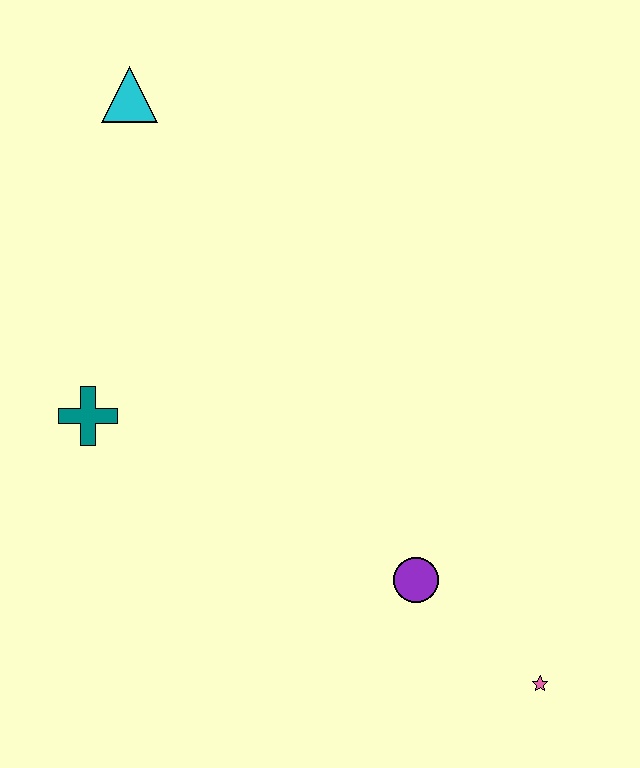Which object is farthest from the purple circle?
The cyan triangle is farthest from the purple circle.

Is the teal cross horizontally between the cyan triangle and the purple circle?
No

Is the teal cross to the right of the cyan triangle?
No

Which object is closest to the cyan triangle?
The teal cross is closest to the cyan triangle.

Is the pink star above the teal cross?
No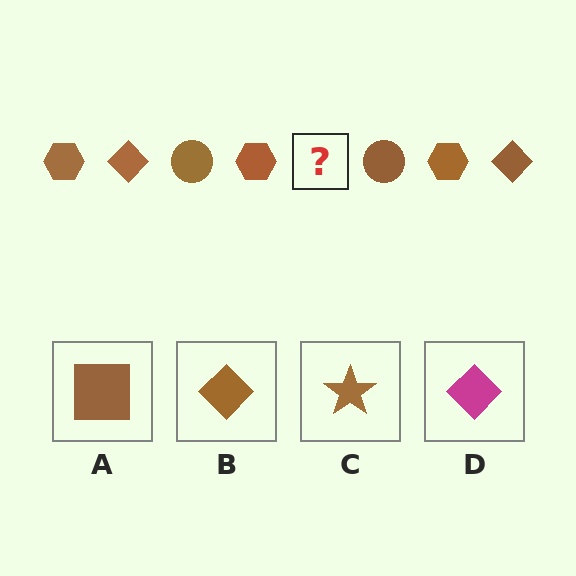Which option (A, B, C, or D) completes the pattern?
B.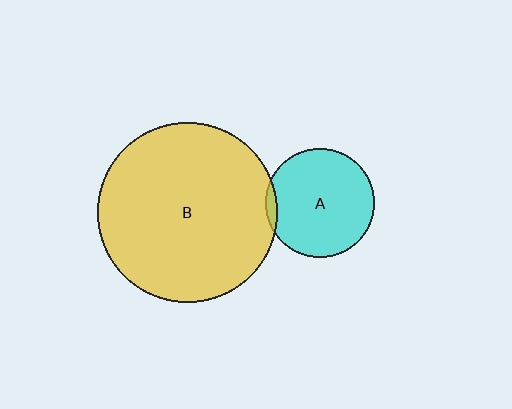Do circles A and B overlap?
Yes.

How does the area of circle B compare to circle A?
Approximately 2.7 times.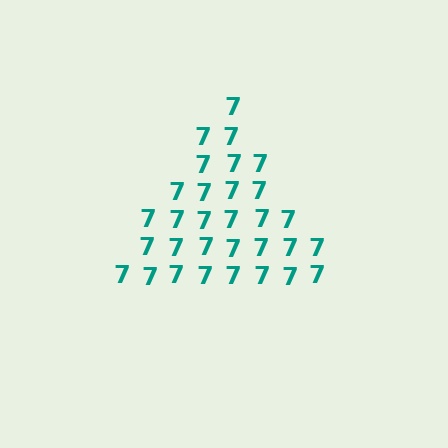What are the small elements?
The small elements are digit 7's.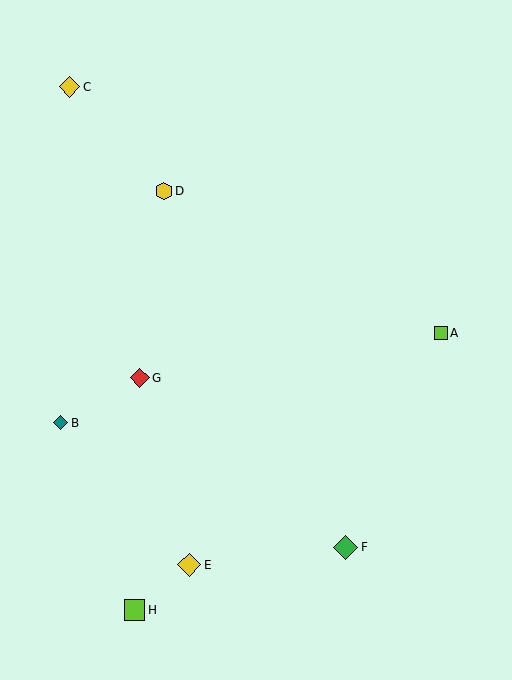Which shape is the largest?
The green diamond (labeled F) is the largest.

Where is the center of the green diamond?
The center of the green diamond is at (346, 547).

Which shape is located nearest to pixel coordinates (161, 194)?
The yellow hexagon (labeled D) at (164, 191) is nearest to that location.